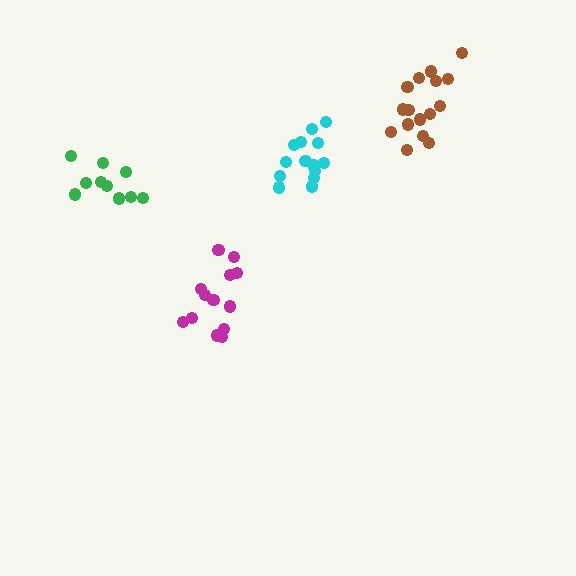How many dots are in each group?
Group 1: 13 dots, Group 2: 16 dots, Group 3: 10 dots, Group 4: 14 dots (53 total).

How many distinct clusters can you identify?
There are 4 distinct clusters.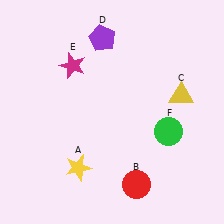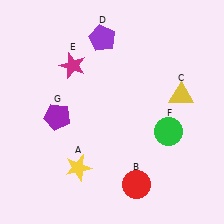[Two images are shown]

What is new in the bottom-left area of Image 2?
A purple pentagon (G) was added in the bottom-left area of Image 2.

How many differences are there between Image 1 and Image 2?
There is 1 difference between the two images.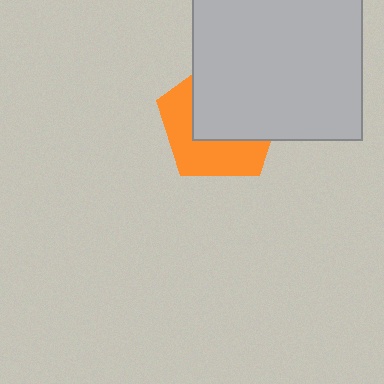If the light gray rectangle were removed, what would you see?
You would see the complete orange pentagon.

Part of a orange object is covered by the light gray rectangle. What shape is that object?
It is a pentagon.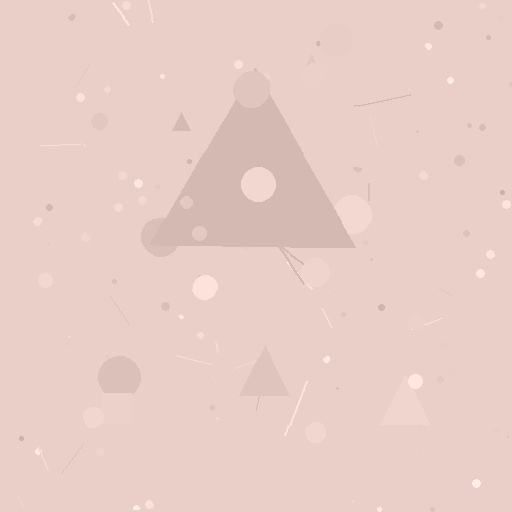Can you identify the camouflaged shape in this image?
The camouflaged shape is a triangle.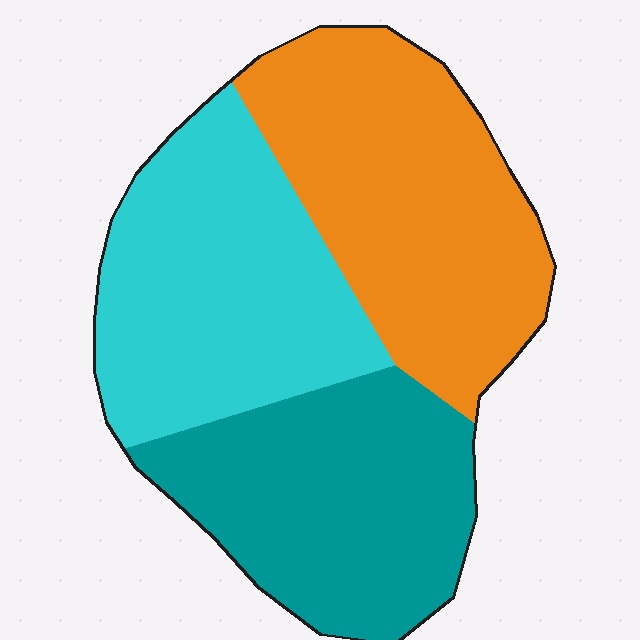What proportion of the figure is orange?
Orange covers about 35% of the figure.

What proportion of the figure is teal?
Teal covers about 30% of the figure.